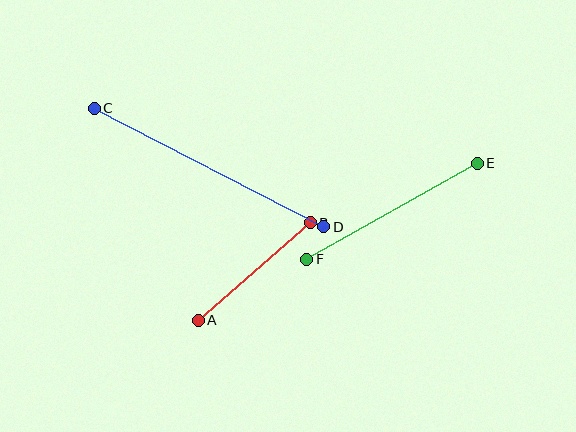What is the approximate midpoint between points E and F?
The midpoint is at approximately (392, 211) pixels.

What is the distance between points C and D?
The distance is approximately 258 pixels.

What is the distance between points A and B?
The distance is approximately 148 pixels.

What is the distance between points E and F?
The distance is approximately 196 pixels.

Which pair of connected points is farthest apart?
Points C and D are farthest apart.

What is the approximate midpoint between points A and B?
The midpoint is at approximately (254, 272) pixels.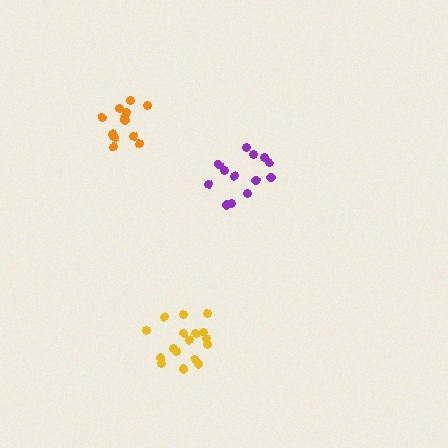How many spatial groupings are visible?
There are 3 spatial groupings.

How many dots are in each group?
Group 1: 13 dots, Group 2: 17 dots, Group 3: 12 dots (42 total).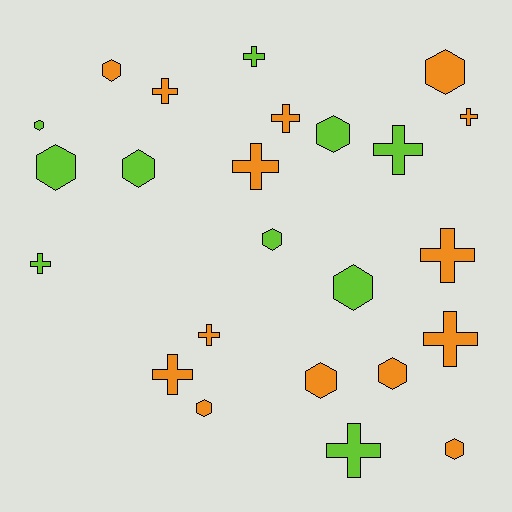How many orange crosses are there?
There are 8 orange crosses.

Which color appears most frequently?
Orange, with 14 objects.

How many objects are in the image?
There are 24 objects.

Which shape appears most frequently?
Hexagon, with 12 objects.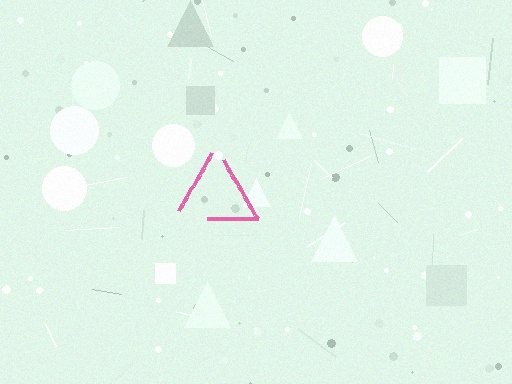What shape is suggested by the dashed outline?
The dashed outline suggests a triangle.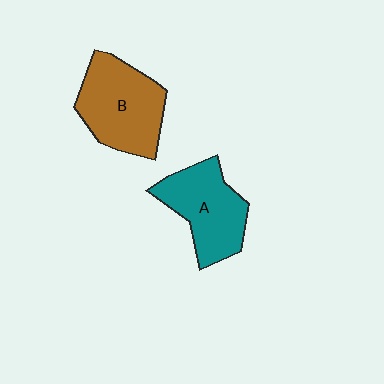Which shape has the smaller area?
Shape A (teal).